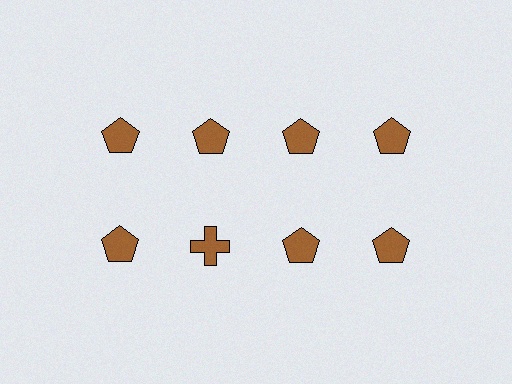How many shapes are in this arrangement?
There are 8 shapes arranged in a grid pattern.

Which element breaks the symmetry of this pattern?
The brown cross in the second row, second from left column breaks the symmetry. All other shapes are brown pentagons.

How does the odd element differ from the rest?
It has a different shape: cross instead of pentagon.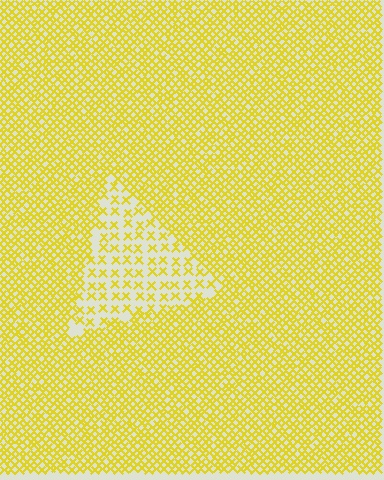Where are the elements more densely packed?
The elements are more densely packed outside the triangle boundary.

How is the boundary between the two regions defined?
The boundary is defined by a change in element density (approximately 2.5x ratio). All elements are the same color, size, and shape.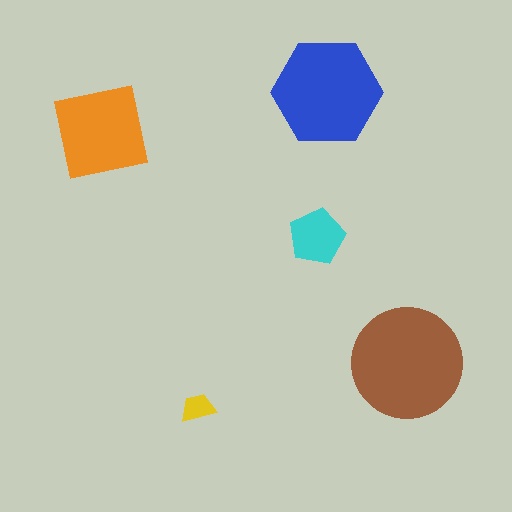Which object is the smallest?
The yellow trapezoid.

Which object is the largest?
The brown circle.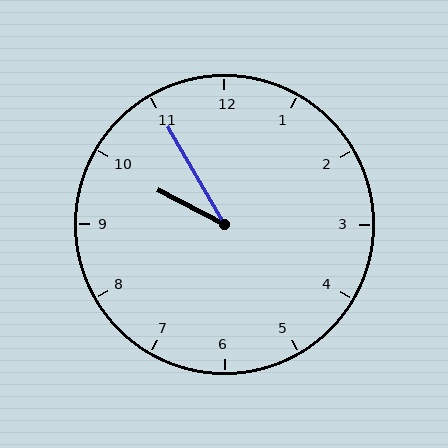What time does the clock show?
9:55.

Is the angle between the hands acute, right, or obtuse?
It is acute.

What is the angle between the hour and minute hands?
Approximately 32 degrees.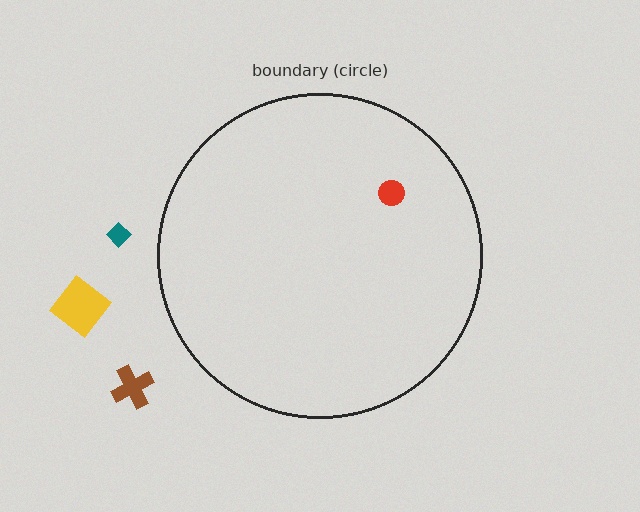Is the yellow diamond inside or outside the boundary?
Outside.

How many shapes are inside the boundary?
1 inside, 3 outside.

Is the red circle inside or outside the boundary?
Inside.